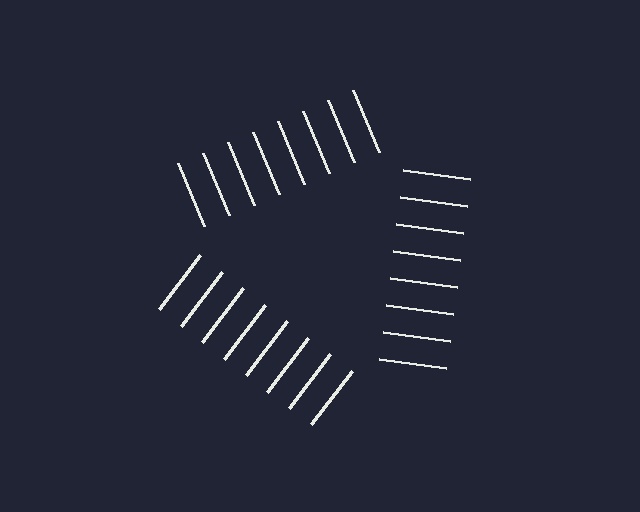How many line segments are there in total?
24 — 8 along each of the 3 edges.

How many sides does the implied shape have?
3 sides — the line-ends trace a triangle.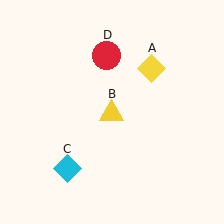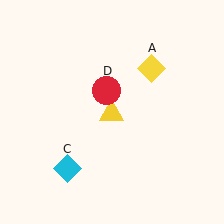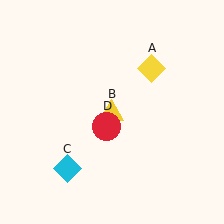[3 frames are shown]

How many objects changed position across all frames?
1 object changed position: red circle (object D).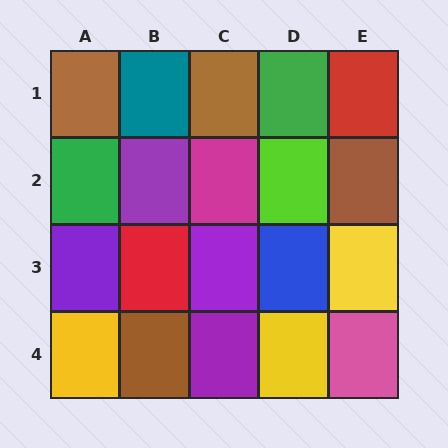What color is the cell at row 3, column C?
Purple.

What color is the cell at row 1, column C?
Brown.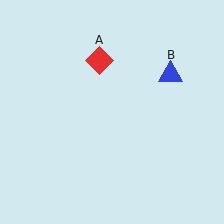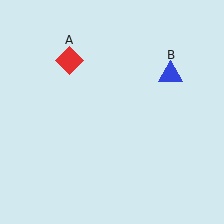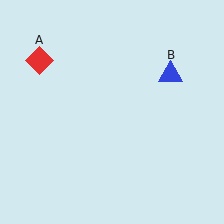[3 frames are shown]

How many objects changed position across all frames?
1 object changed position: red diamond (object A).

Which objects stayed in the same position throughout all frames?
Blue triangle (object B) remained stationary.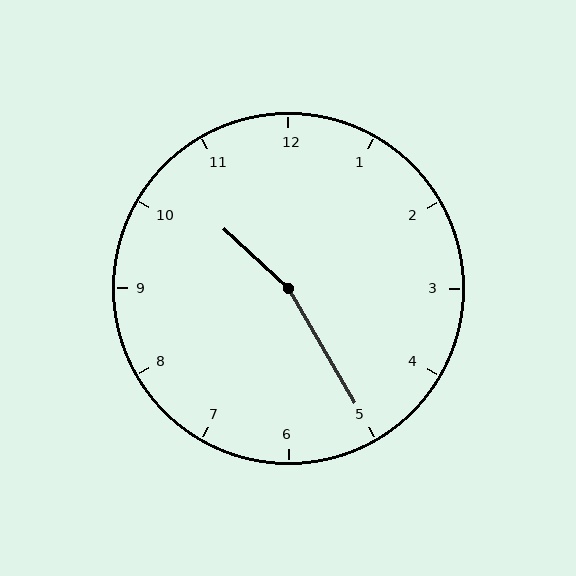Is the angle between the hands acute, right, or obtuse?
It is obtuse.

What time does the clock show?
10:25.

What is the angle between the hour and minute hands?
Approximately 162 degrees.